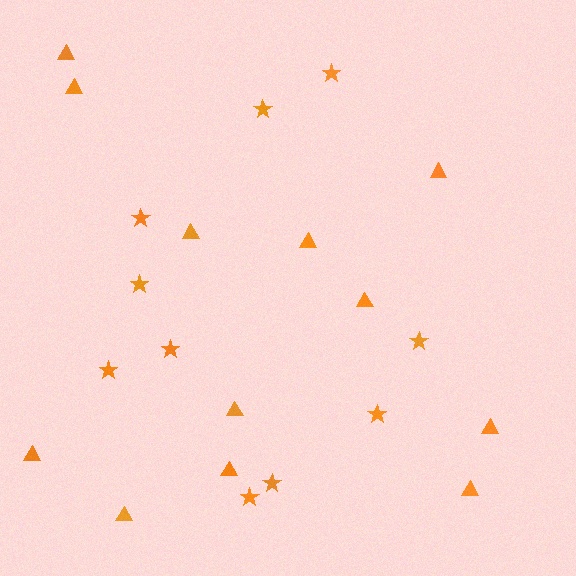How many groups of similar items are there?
There are 2 groups: one group of triangles (12) and one group of stars (10).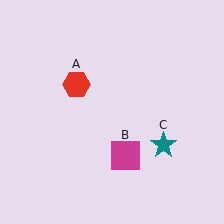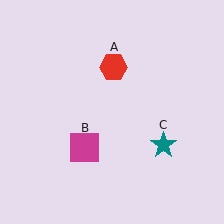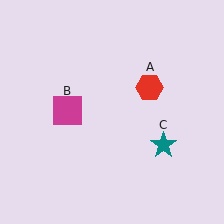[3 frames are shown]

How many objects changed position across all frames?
2 objects changed position: red hexagon (object A), magenta square (object B).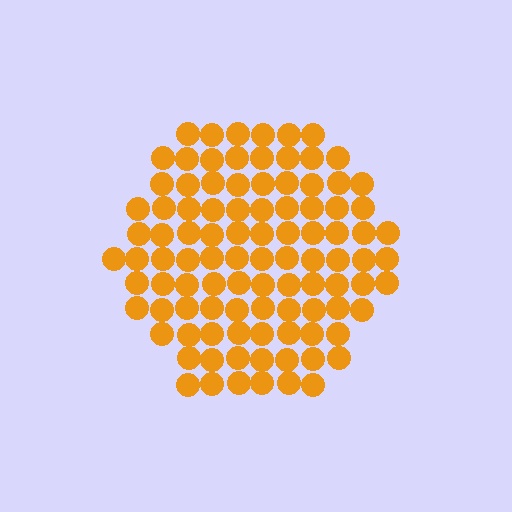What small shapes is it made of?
It is made of small circles.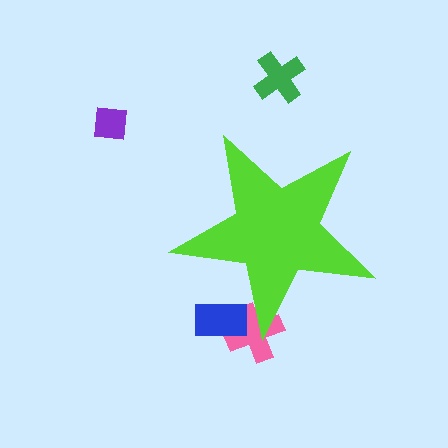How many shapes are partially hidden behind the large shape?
2 shapes are partially hidden.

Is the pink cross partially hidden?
Yes, the pink cross is partially hidden behind the lime star.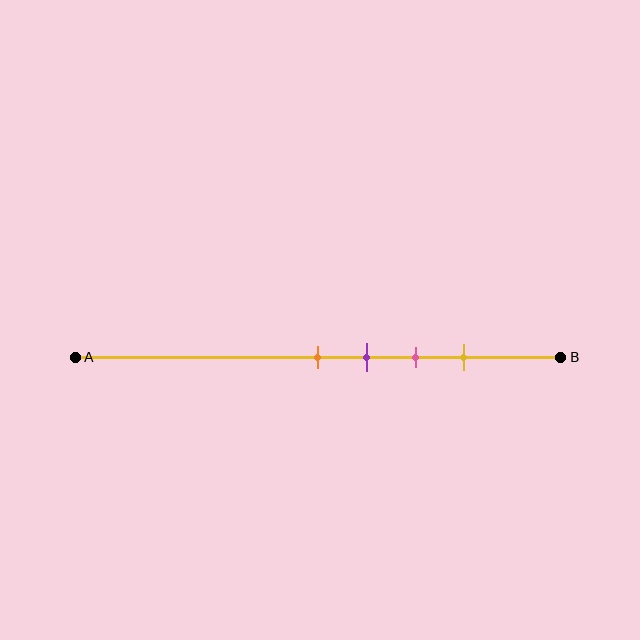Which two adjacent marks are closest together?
The orange and purple marks are the closest adjacent pair.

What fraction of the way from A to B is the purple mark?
The purple mark is approximately 60% (0.6) of the way from A to B.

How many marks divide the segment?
There are 4 marks dividing the segment.